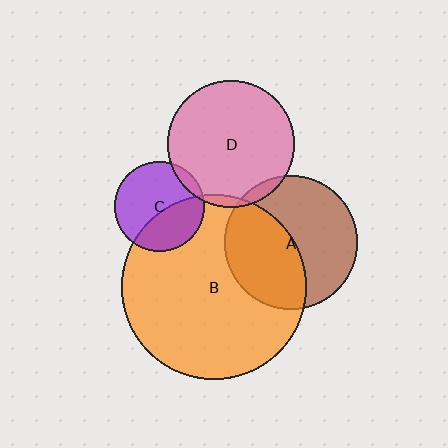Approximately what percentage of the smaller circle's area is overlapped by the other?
Approximately 5%.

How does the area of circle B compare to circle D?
Approximately 2.1 times.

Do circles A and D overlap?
Yes.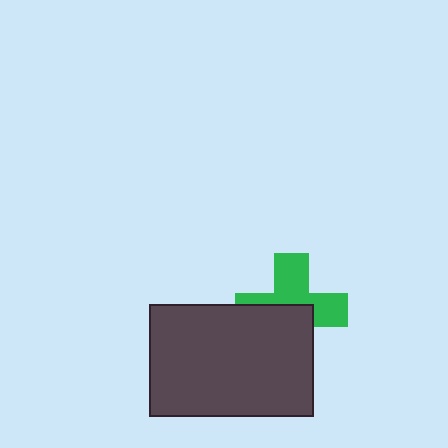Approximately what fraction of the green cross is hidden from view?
Roughly 49% of the green cross is hidden behind the dark gray rectangle.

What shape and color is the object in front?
The object in front is a dark gray rectangle.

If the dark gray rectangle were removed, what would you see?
You would see the complete green cross.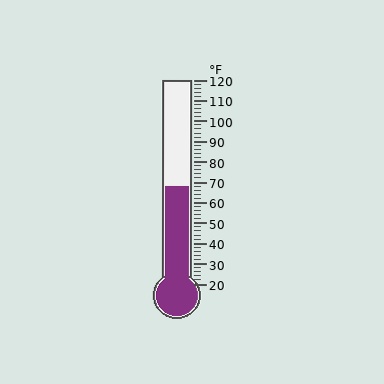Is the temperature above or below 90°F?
The temperature is below 90°F.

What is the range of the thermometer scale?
The thermometer scale ranges from 20°F to 120°F.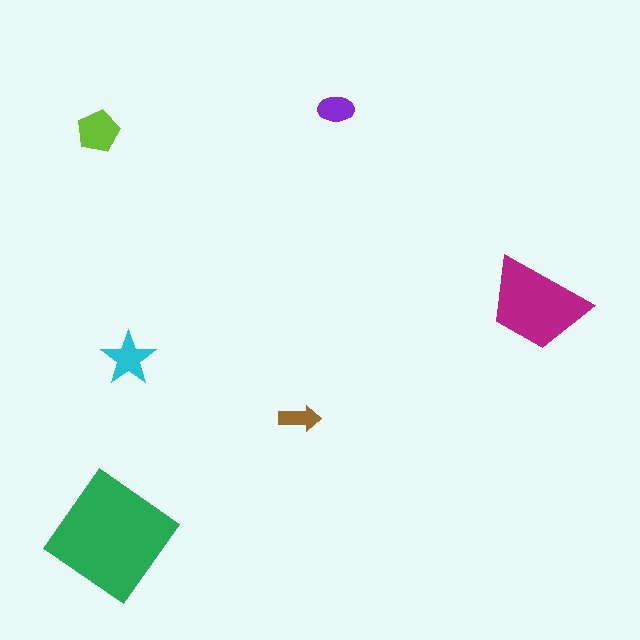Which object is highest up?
The purple ellipse is topmost.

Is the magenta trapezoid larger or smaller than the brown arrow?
Larger.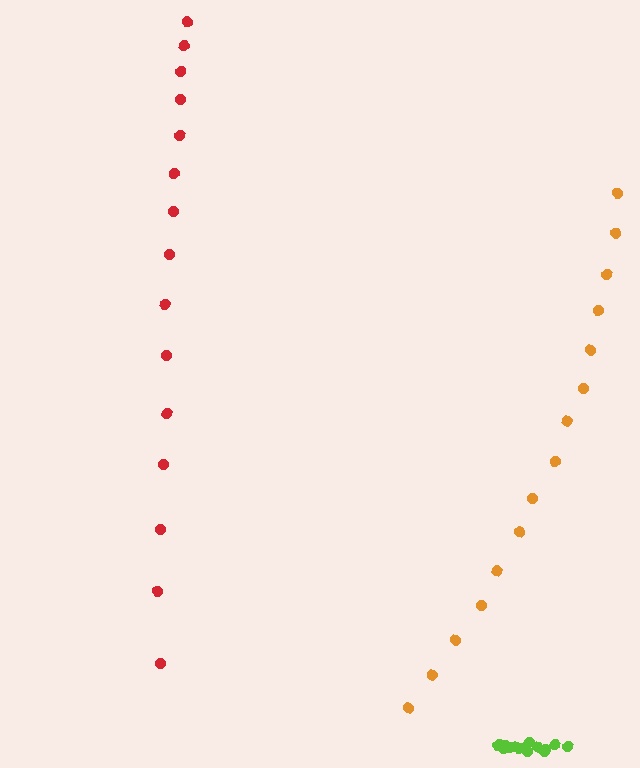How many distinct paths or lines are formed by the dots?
There are 3 distinct paths.